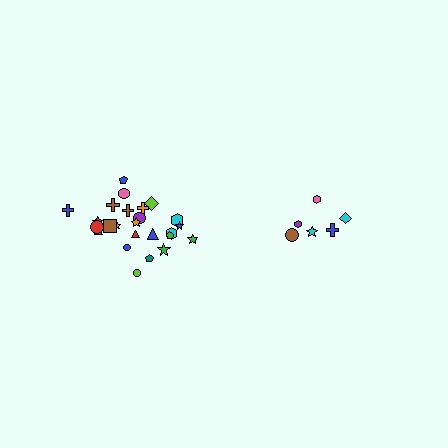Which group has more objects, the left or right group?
The left group.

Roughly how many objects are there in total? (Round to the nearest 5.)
Roughly 30 objects in total.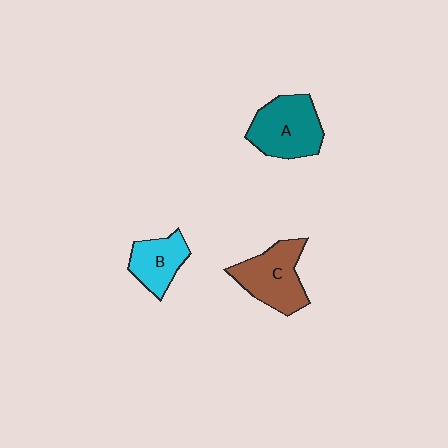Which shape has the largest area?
Shape A (teal).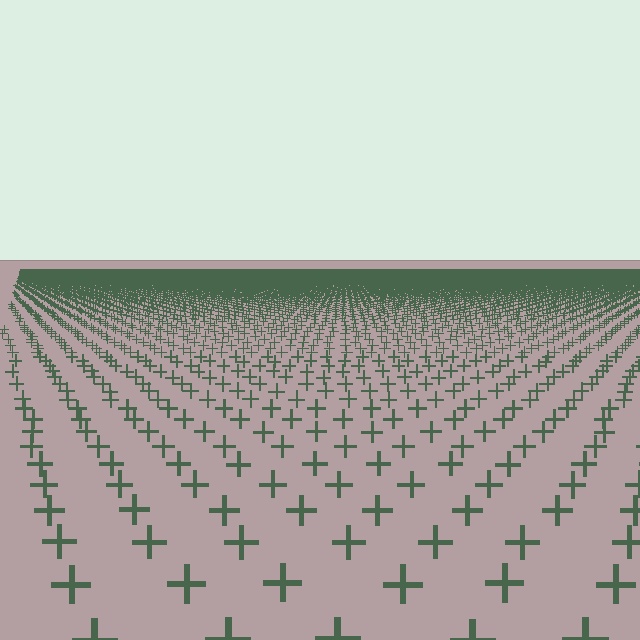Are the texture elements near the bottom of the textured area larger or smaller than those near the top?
Larger. Near the bottom, elements are closer to the viewer and appear at a bigger on-screen size.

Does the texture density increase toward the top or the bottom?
Density increases toward the top.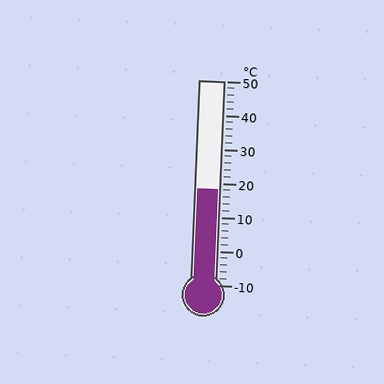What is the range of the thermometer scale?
The thermometer scale ranges from -10°C to 50°C.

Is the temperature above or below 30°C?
The temperature is below 30°C.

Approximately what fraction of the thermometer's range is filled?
The thermometer is filled to approximately 45% of its range.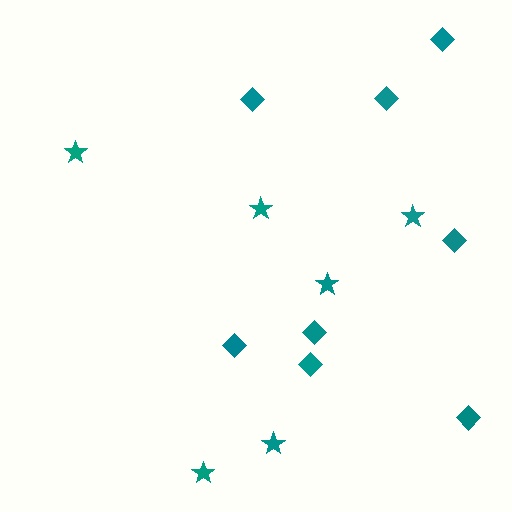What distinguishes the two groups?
There are 2 groups: one group of diamonds (8) and one group of stars (6).